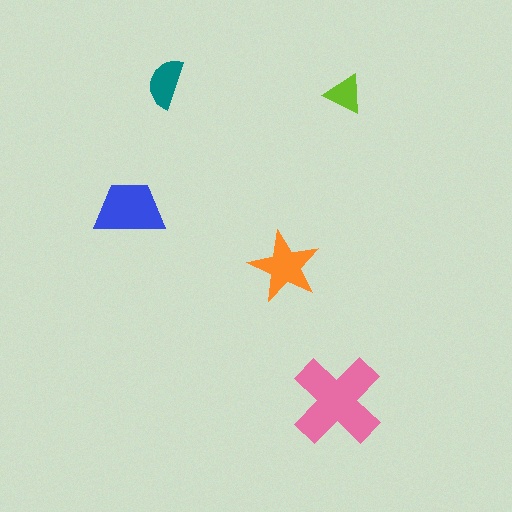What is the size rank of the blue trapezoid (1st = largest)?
2nd.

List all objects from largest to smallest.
The pink cross, the blue trapezoid, the orange star, the teal semicircle, the lime triangle.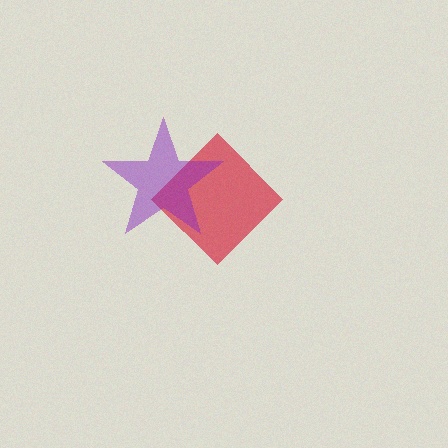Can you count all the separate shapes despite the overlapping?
Yes, there are 2 separate shapes.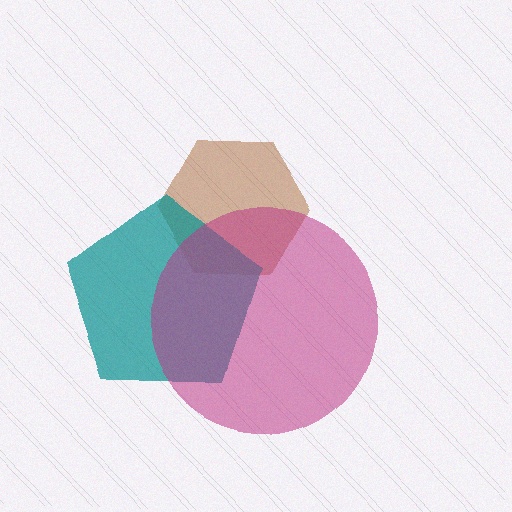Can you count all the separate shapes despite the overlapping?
Yes, there are 3 separate shapes.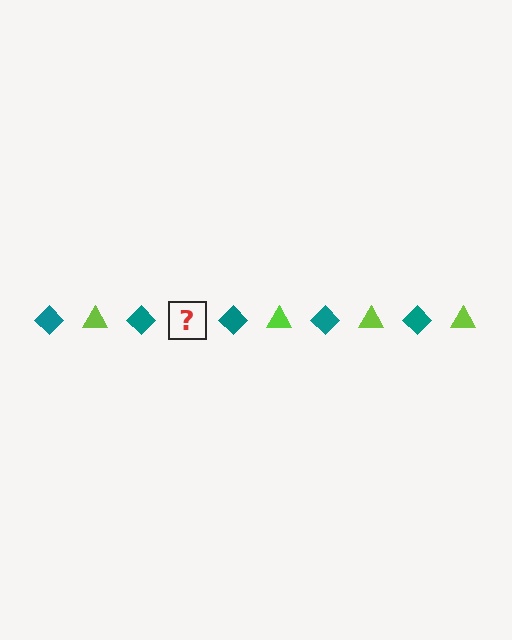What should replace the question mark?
The question mark should be replaced with a lime triangle.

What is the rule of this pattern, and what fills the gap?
The rule is that the pattern alternates between teal diamond and lime triangle. The gap should be filled with a lime triangle.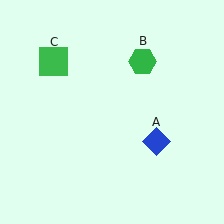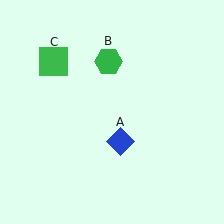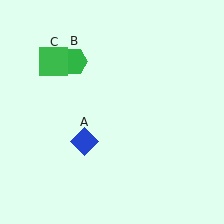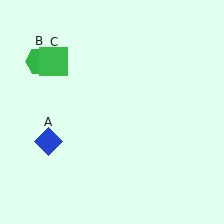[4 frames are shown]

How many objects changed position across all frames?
2 objects changed position: blue diamond (object A), green hexagon (object B).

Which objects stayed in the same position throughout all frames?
Green square (object C) remained stationary.